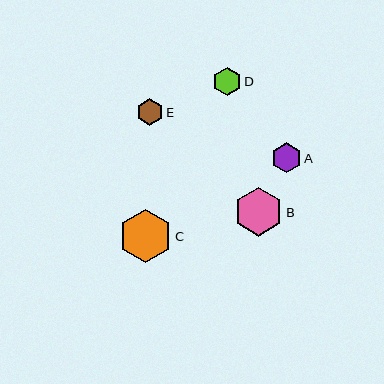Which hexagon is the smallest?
Hexagon E is the smallest with a size of approximately 27 pixels.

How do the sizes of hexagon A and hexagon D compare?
Hexagon A and hexagon D are approximately the same size.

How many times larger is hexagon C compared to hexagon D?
Hexagon C is approximately 1.9 times the size of hexagon D.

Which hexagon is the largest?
Hexagon C is the largest with a size of approximately 53 pixels.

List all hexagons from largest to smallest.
From largest to smallest: C, B, A, D, E.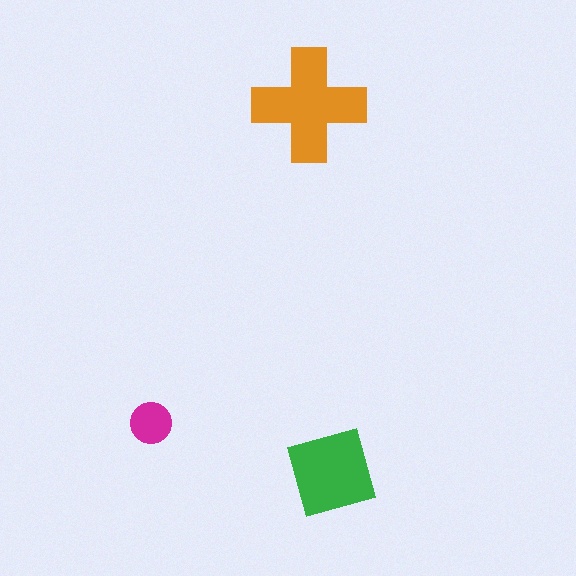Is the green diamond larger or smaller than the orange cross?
Smaller.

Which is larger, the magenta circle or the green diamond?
The green diamond.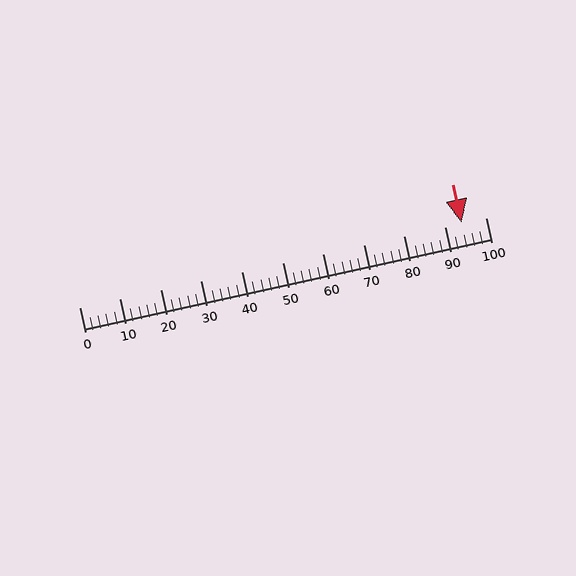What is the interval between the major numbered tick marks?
The major tick marks are spaced 10 units apart.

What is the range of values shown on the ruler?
The ruler shows values from 0 to 100.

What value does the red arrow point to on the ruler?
The red arrow points to approximately 94.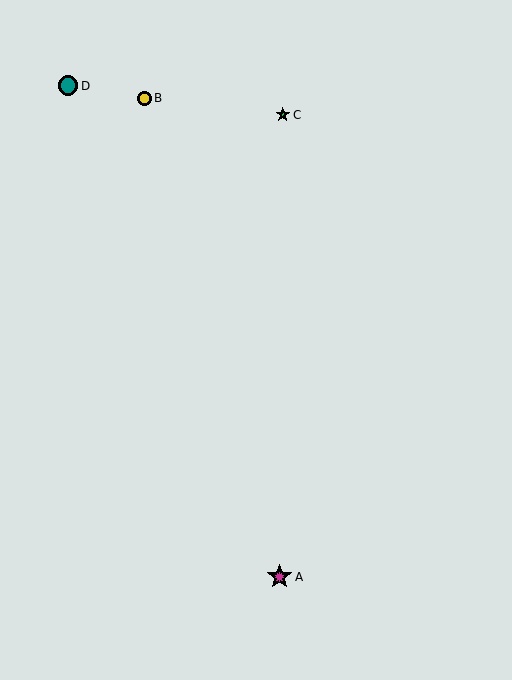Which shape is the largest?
The magenta star (labeled A) is the largest.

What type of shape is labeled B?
Shape B is a yellow circle.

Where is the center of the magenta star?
The center of the magenta star is at (279, 577).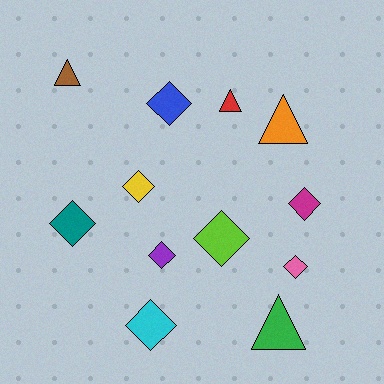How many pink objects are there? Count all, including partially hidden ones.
There is 1 pink object.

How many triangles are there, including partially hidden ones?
There are 4 triangles.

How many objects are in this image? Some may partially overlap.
There are 12 objects.